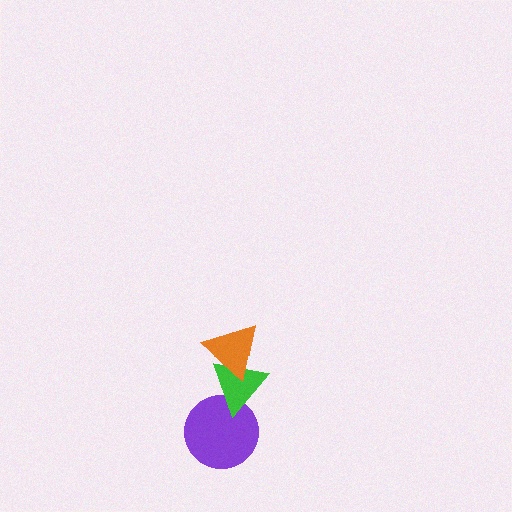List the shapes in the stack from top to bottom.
From top to bottom: the orange triangle, the green triangle, the purple circle.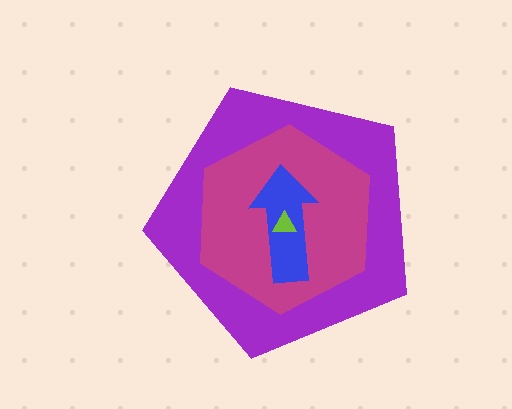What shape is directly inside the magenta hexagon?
The blue arrow.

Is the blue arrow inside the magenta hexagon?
Yes.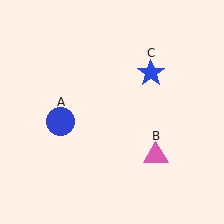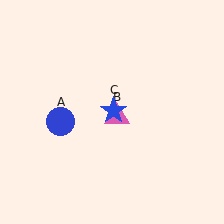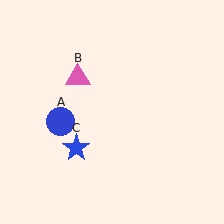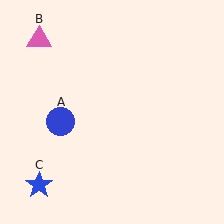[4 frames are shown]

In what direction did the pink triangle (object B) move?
The pink triangle (object B) moved up and to the left.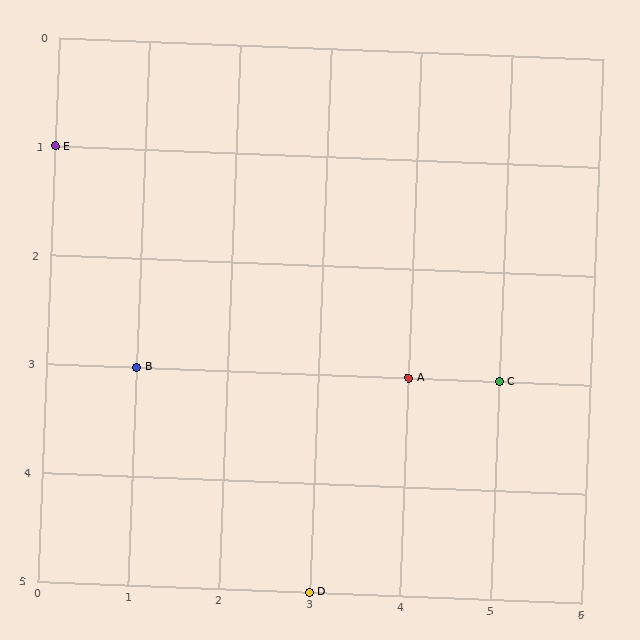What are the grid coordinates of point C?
Point C is at grid coordinates (5, 3).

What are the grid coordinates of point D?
Point D is at grid coordinates (3, 5).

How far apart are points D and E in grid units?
Points D and E are 3 columns and 4 rows apart (about 5.0 grid units diagonally).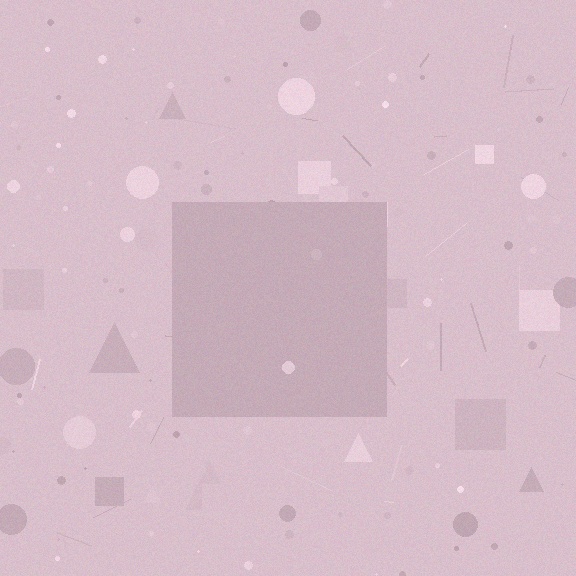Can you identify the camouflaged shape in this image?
The camouflaged shape is a square.